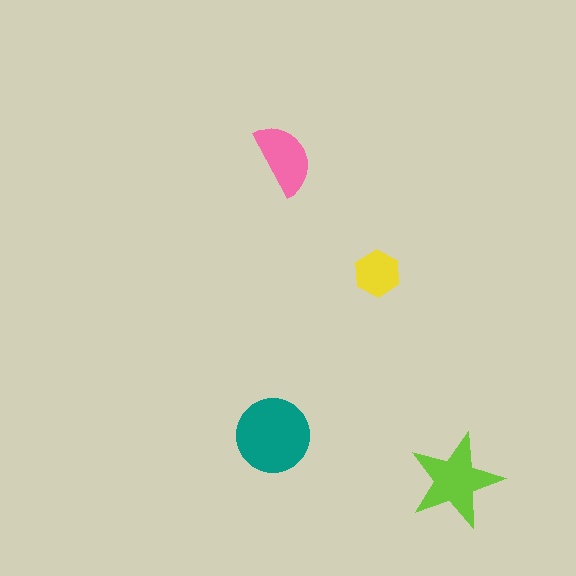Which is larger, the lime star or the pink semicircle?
The lime star.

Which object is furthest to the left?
The teal circle is leftmost.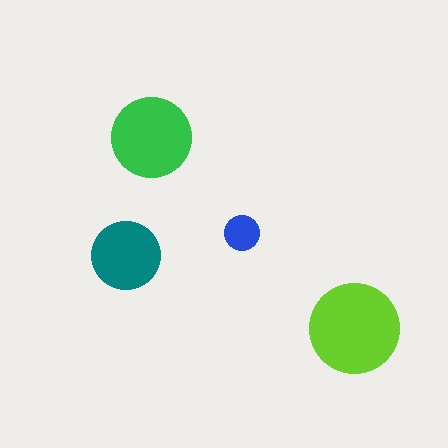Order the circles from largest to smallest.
the lime one, the green one, the teal one, the blue one.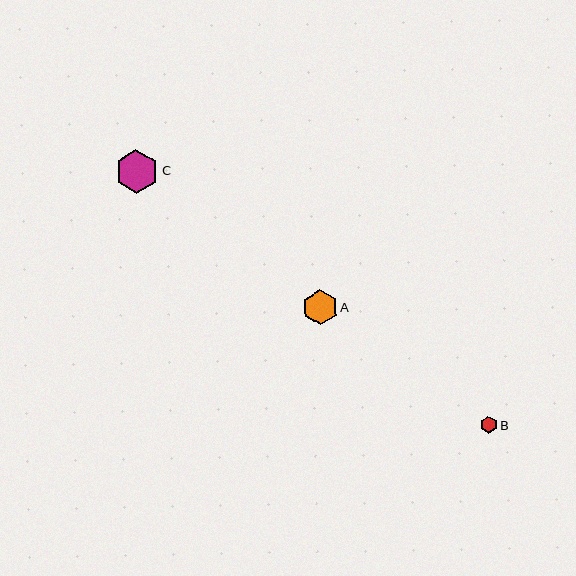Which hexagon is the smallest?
Hexagon B is the smallest with a size of approximately 17 pixels.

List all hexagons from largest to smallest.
From largest to smallest: C, A, B.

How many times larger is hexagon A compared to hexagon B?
Hexagon A is approximately 2.0 times the size of hexagon B.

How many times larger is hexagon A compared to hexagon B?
Hexagon A is approximately 2.0 times the size of hexagon B.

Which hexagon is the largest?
Hexagon C is the largest with a size of approximately 44 pixels.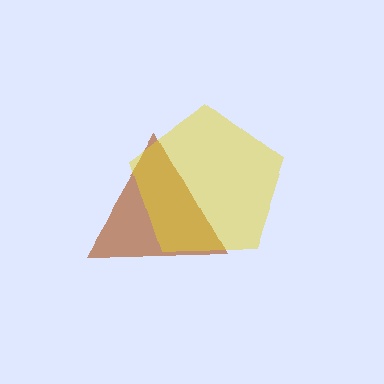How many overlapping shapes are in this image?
There are 2 overlapping shapes in the image.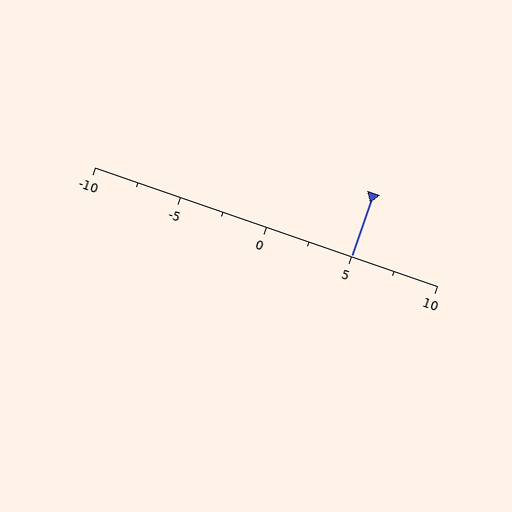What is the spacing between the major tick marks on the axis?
The major ticks are spaced 5 apart.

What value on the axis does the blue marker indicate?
The marker indicates approximately 5.